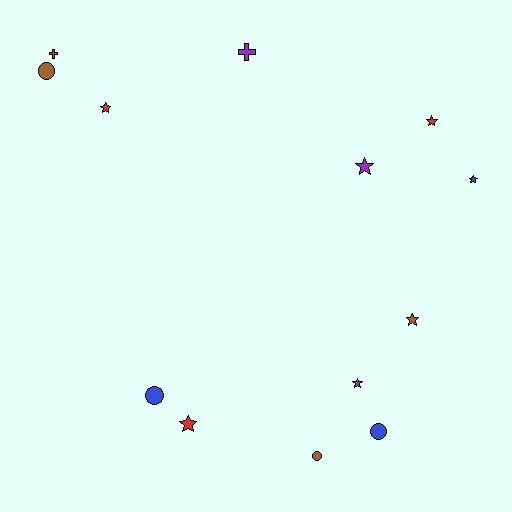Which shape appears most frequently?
Star, with 7 objects.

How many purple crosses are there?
There is 1 purple cross.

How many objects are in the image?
There are 13 objects.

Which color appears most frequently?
Red, with 4 objects.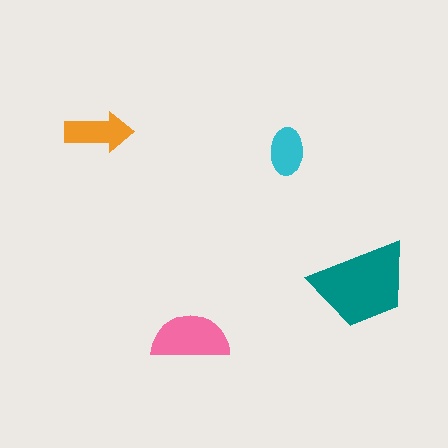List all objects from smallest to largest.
The cyan ellipse, the orange arrow, the pink semicircle, the teal trapezoid.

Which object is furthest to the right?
The teal trapezoid is rightmost.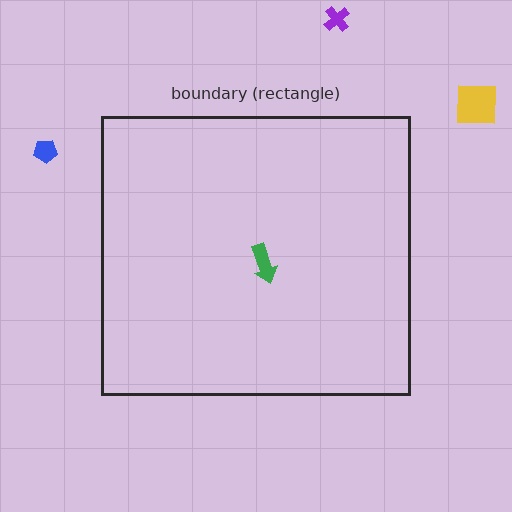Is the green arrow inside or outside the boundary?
Inside.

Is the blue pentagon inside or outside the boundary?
Outside.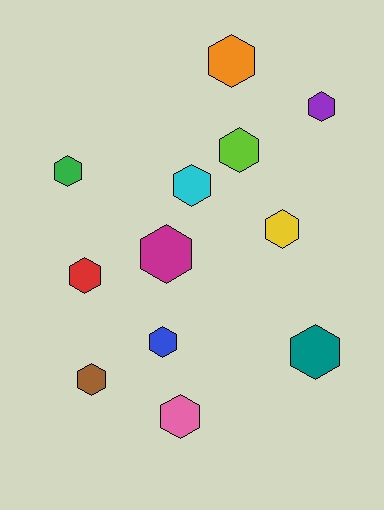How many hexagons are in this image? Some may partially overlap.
There are 12 hexagons.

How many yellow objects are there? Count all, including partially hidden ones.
There is 1 yellow object.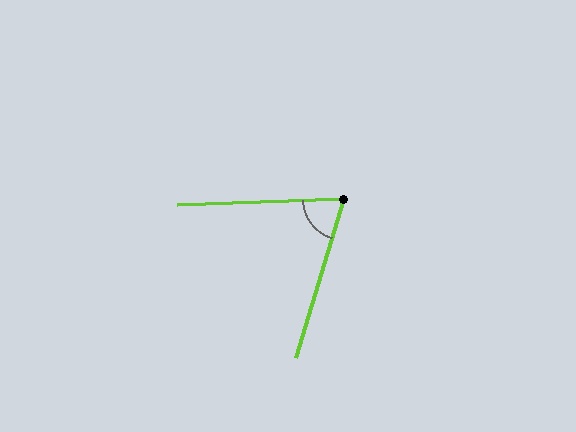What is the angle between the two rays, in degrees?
Approximately 71 degrees.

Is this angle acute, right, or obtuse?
It is acute.